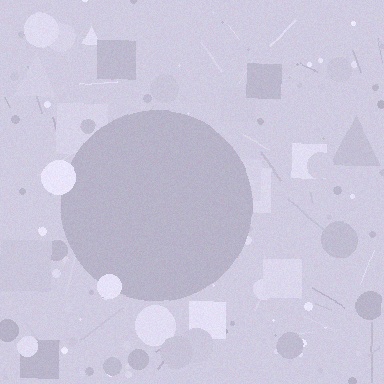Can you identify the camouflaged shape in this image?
The camouflaged shape is a circle.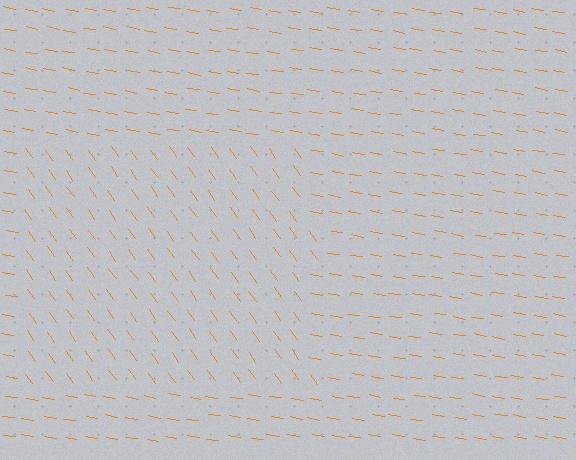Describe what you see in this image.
The image is filled with small orange line segments. A rectangle region in the image has lines oriented differently from the surrounding lines, creating a visible texture boundary.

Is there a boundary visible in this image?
Yes, there is a texture boundary formed by a change in line orientation.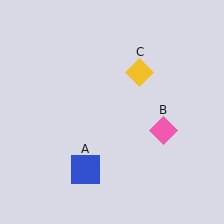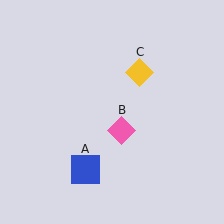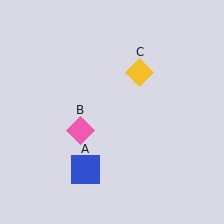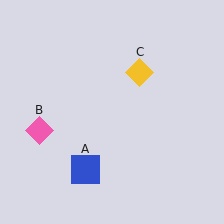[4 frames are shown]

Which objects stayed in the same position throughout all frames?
Blue square (object A) and yellow diamond (object C) remained stationary.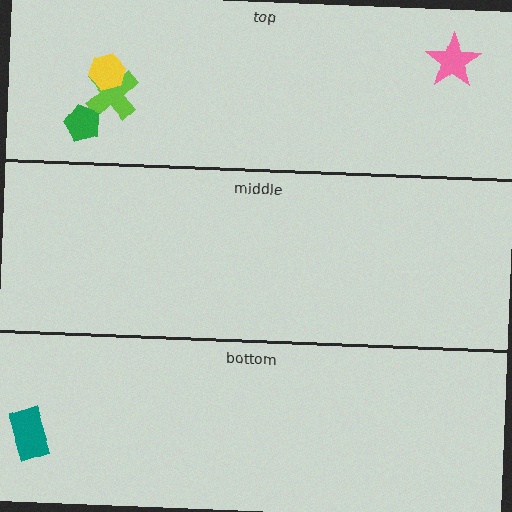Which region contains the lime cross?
The top region.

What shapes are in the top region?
The lime cross, the yellow hexagon, the pink star, the green pentagon.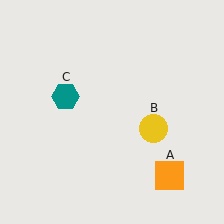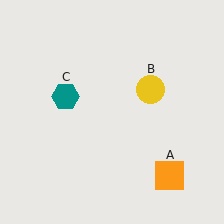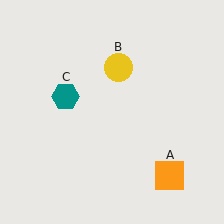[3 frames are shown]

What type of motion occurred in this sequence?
The yellow circle (object B) rotated counterclockwise around the center of the scene.